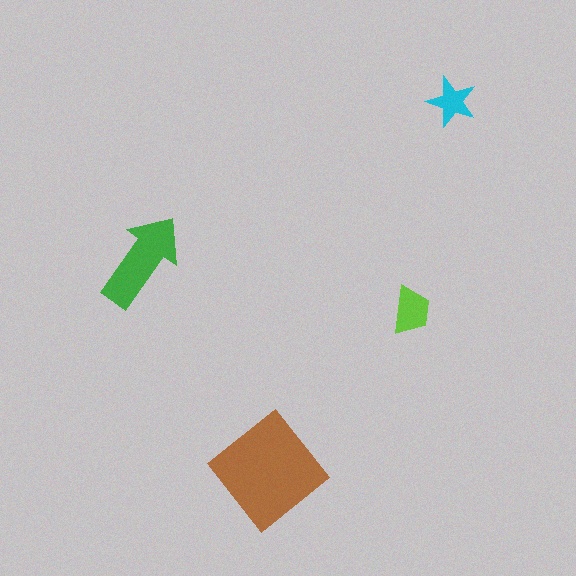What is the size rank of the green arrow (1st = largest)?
2nd.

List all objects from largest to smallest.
The brown diamond, the green arrow, the lime trapezoid, the cyan star.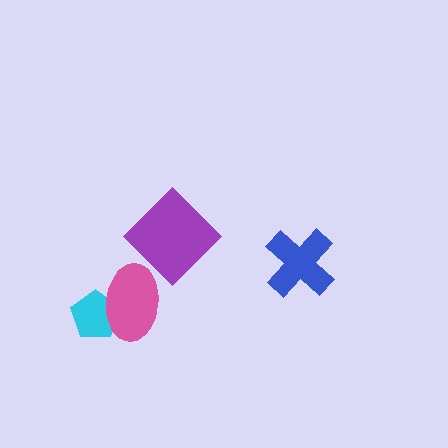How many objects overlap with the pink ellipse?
2 objects overlap with the pink ellipse.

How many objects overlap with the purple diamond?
1 object overlaps with the purple diamond.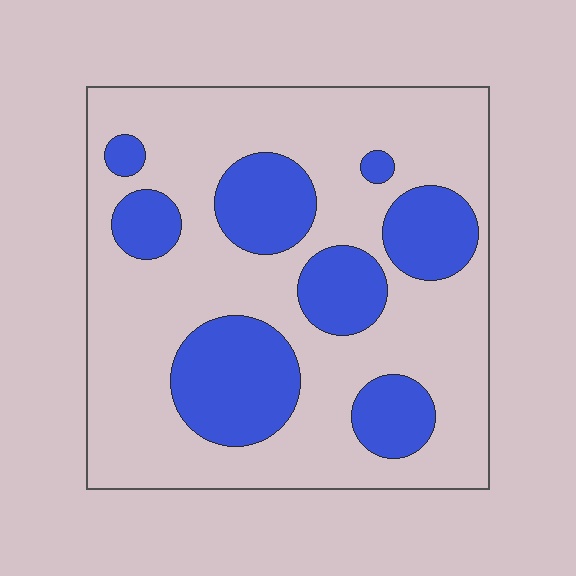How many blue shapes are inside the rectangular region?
8.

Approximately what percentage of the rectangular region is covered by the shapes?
Approximately 30%.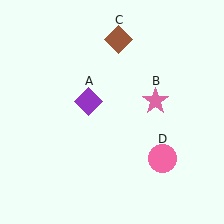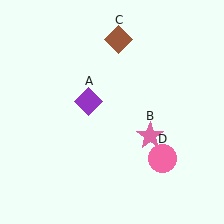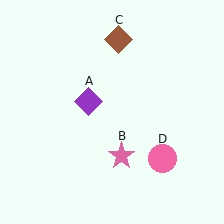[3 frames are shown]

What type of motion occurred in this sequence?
The pink star (object B) rotated clockwise around the center of the scene.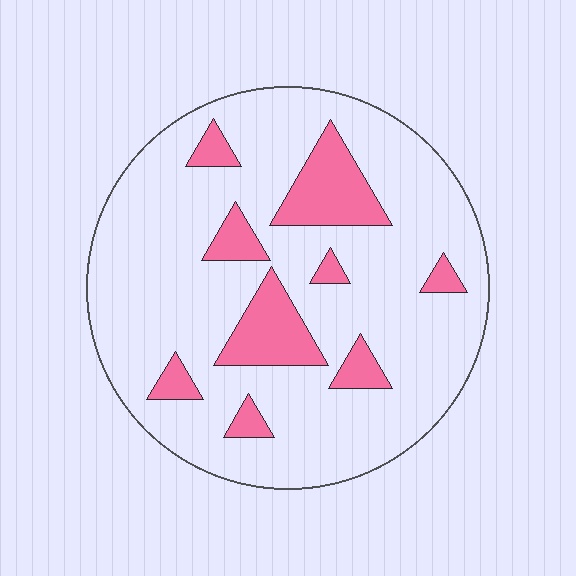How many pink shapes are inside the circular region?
9.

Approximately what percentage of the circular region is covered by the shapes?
Approximately 15%.